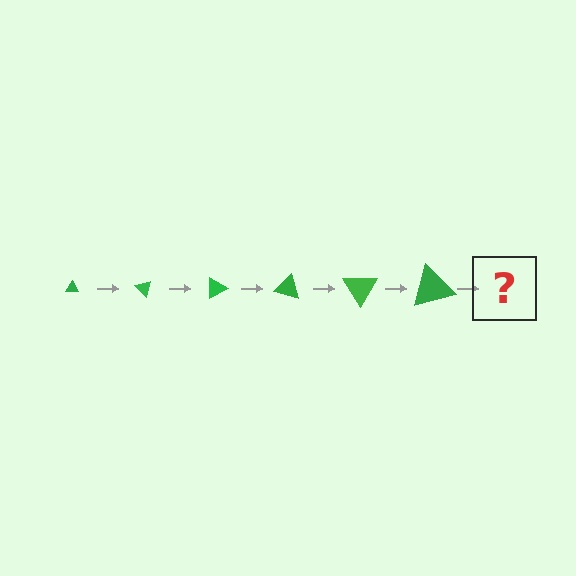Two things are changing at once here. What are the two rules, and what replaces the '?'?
The two rules are that the triangle grows larger each step and it rotates 45 degrees each step. The '?' should be a triangle, larger than the previous one and rotated 270 degrees from the start.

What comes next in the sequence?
The next element should be a triangle, larger than the previous one and rotated 270 degrees from the start.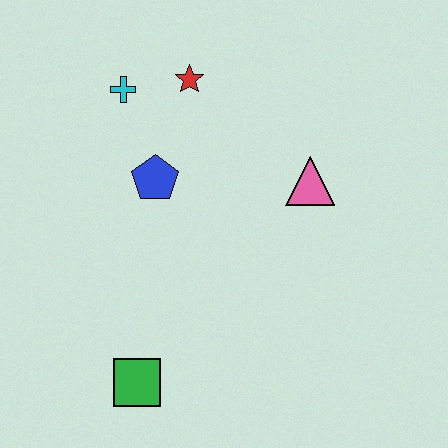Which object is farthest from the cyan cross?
The green square is farthest from the cyan cross.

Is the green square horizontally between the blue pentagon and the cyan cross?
Yes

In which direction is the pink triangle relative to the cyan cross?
The pink triangle is to the right of the cyan cross.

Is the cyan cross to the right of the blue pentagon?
No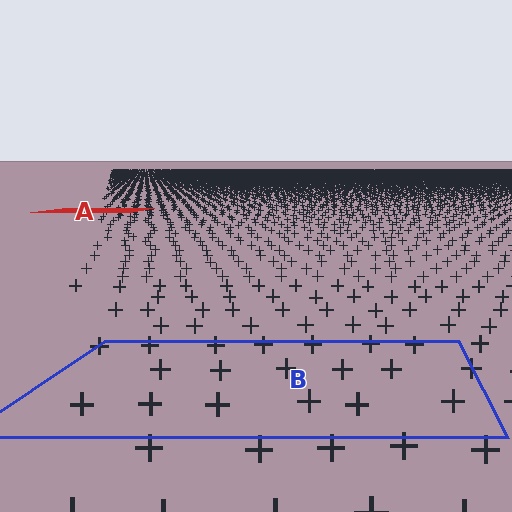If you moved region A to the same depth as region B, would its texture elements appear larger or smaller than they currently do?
They would appear larger. At a closer depth, the same texture elements are projected at a bigger on-screen size.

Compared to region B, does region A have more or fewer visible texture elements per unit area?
Region A has more texture elements per unit area — they are packed more densely because it is farther away.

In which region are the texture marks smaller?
The texture marks are smaller in region A, because it is farther away.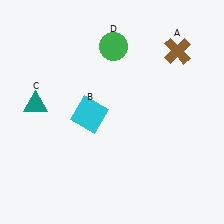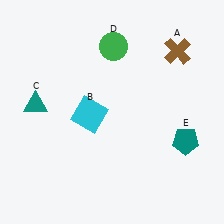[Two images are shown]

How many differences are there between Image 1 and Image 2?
There is 1 difference between the two images.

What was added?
A teal pentagon (E) was added in Image 2.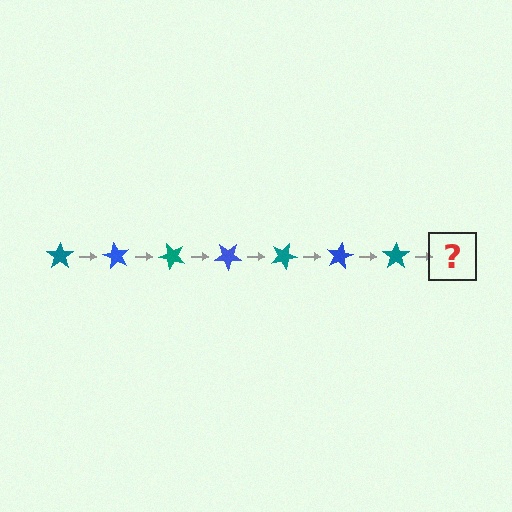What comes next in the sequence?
The next element should be a blue star, rotated 420 degrees from the start.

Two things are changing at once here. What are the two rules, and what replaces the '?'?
The two rules are that it rotates 60 degrees each step and the color cycles through teal and blue. The '?' should be a blue star, rotated 420 degrees from the start.